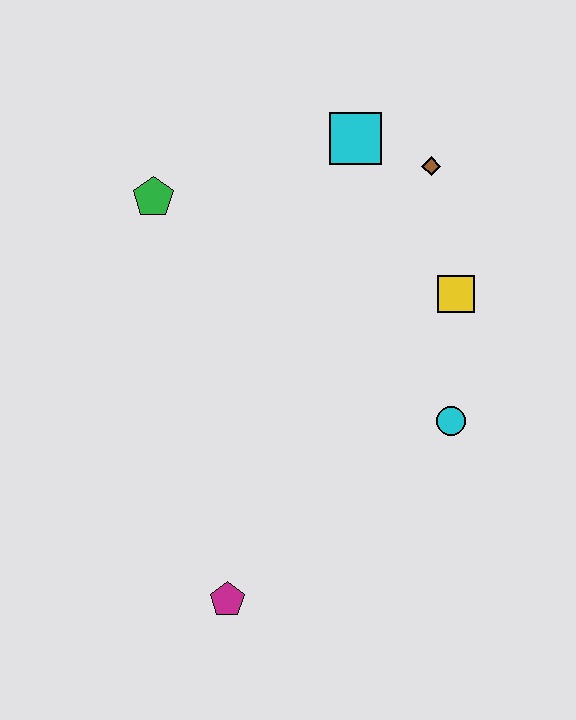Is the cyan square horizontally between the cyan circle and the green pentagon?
Yes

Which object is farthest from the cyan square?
The magenta pentagon is farthest from the cyan square.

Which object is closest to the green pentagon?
The cyan square is closest to the green pentagon.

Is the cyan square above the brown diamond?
Yes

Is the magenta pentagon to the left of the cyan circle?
Yes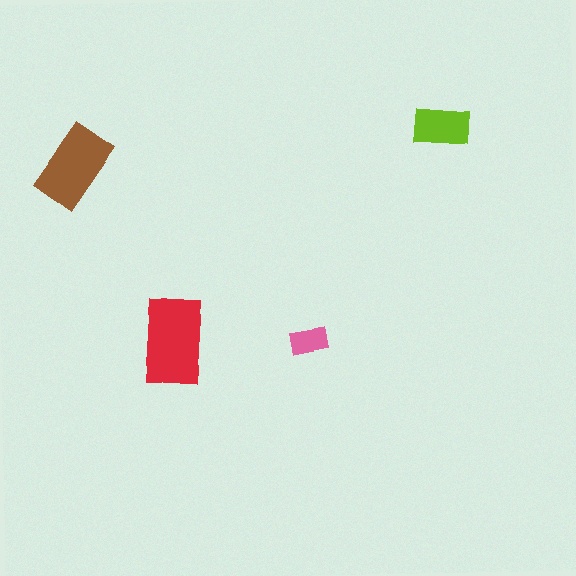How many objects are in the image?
There are 4 objects in the image.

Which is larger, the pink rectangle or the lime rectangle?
The lime one.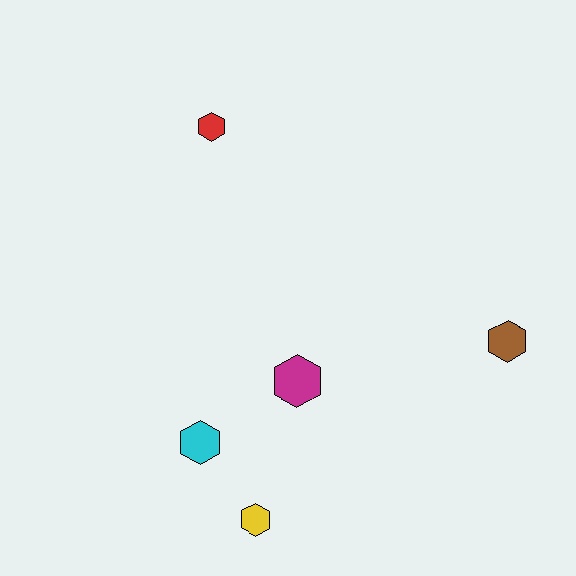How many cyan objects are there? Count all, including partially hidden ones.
There is 1 cyan object.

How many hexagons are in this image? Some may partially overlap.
There are 5 hexagons.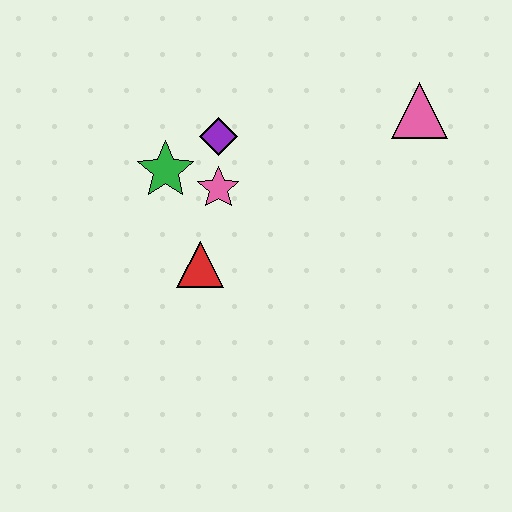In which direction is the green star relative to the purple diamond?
The green star is to the left of the purple diamond.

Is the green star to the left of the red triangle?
Yes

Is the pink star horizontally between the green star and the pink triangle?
Yes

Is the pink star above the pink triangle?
No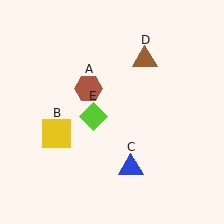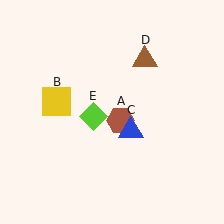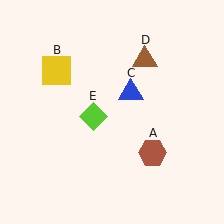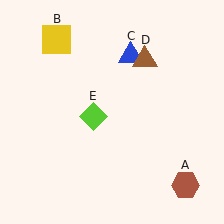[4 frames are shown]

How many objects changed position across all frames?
3 objects changed position: brown hexagon (object A), yellow square (object B), blue triangle (object C).